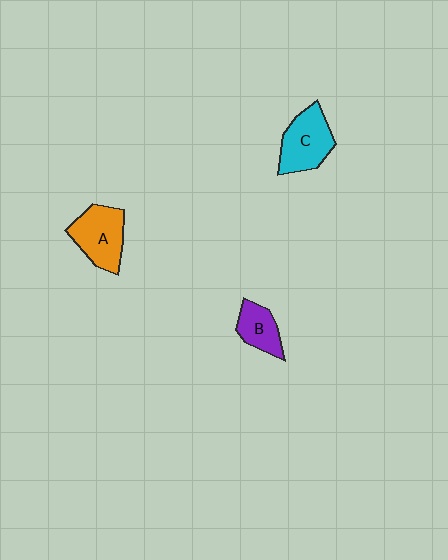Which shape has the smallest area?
Shape B (purple).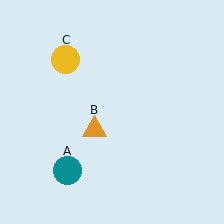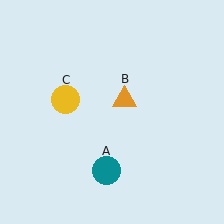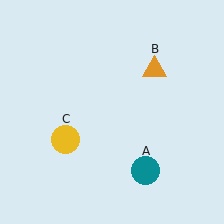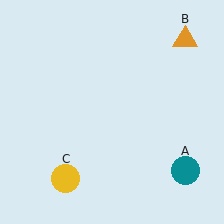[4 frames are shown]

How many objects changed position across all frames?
3 objects changed position: teal circle (object A), orange triangle (object B), yellow circle (object C).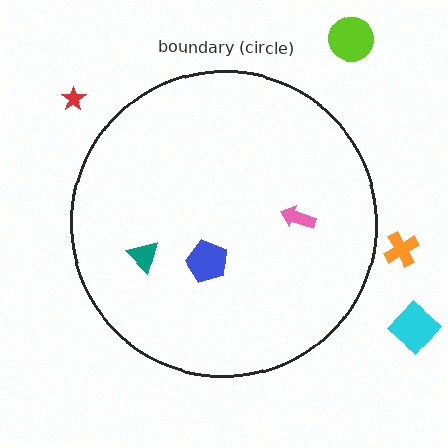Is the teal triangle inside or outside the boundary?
Inside.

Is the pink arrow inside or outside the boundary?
Inside.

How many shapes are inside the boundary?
3 inside, 4 outside.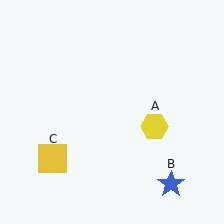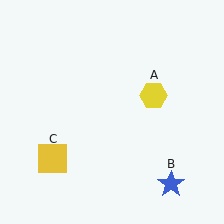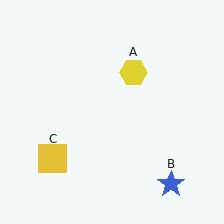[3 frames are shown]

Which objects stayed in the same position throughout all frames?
Blue star (object B) and yellow square (object C) remained stationary.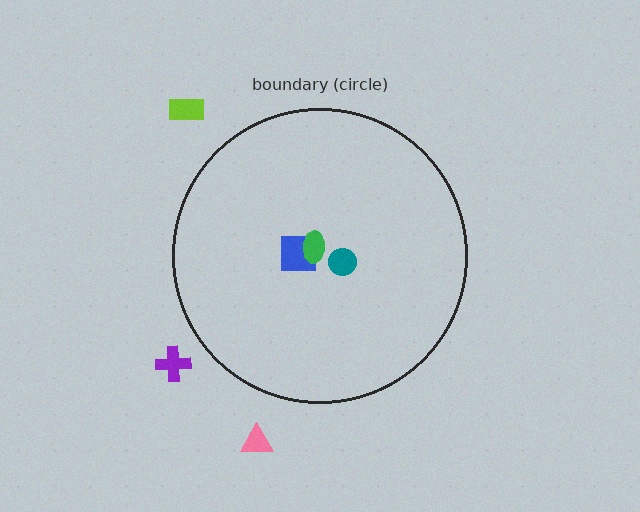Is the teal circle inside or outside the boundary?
Inside.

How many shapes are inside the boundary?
3 inside, 3 outside.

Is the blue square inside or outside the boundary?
Inside.